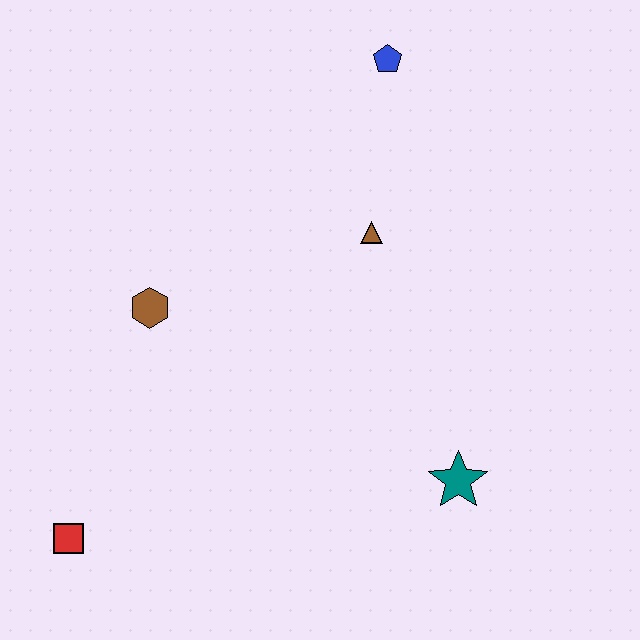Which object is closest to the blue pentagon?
The brown triangle is closest to the blue pentagon.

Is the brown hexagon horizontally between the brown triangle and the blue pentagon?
No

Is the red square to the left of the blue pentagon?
Yes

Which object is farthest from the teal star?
The blue pentagon is farthest from the teal star.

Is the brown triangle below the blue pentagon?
Yes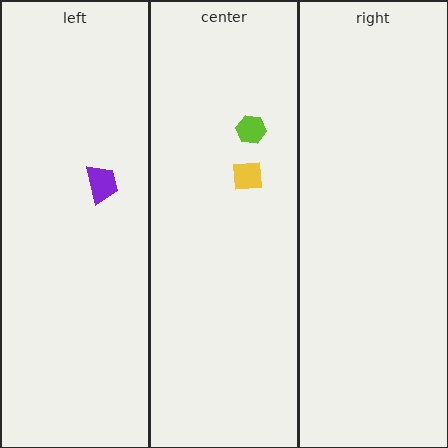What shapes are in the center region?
The lime hexagon, the yellow square.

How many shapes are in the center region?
2.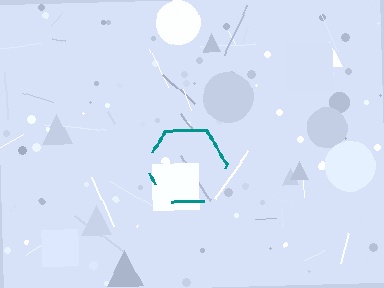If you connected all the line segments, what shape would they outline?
They would outline a hexagon.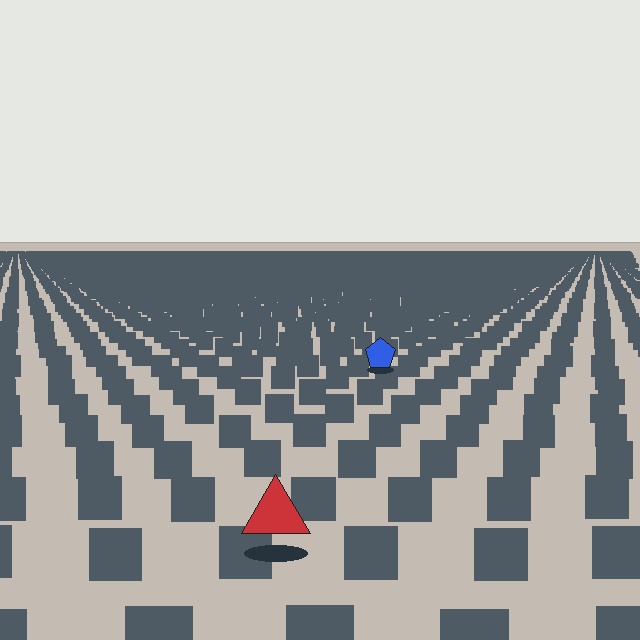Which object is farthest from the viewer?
The blue pentagon is farthest from the viewer. It appears smaller and the ground texture around it is denser.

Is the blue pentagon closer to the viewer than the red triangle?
No. The red triangle is closer — you can tell from the texture gradient: the ground texture is coarser near it.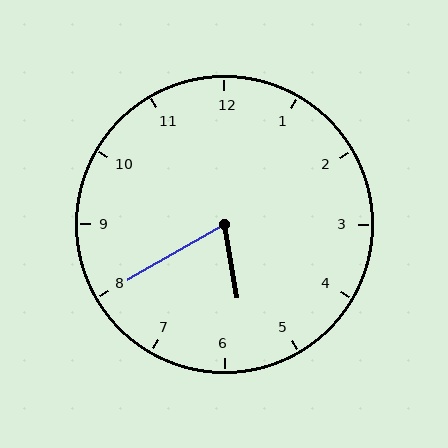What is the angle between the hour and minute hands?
Approximately 70 degrees.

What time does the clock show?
5:40.